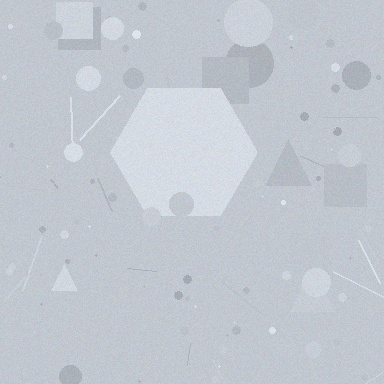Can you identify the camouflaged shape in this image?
The camouflaged shape is a hexagon.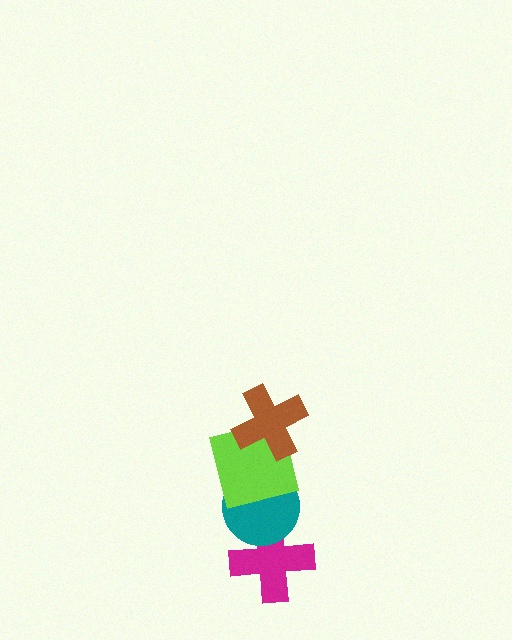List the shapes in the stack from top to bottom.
From top to bottom: the brown cross, the lime square, the teal circle, the magenta cross.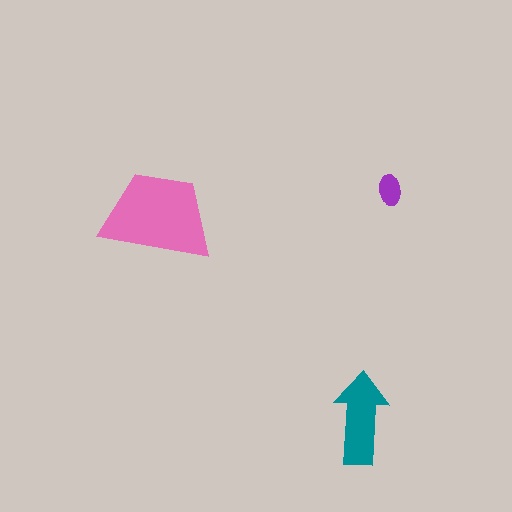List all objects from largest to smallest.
The pink trapezoid, the teal arrow, the purple ellipse.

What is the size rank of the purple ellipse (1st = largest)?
3rd.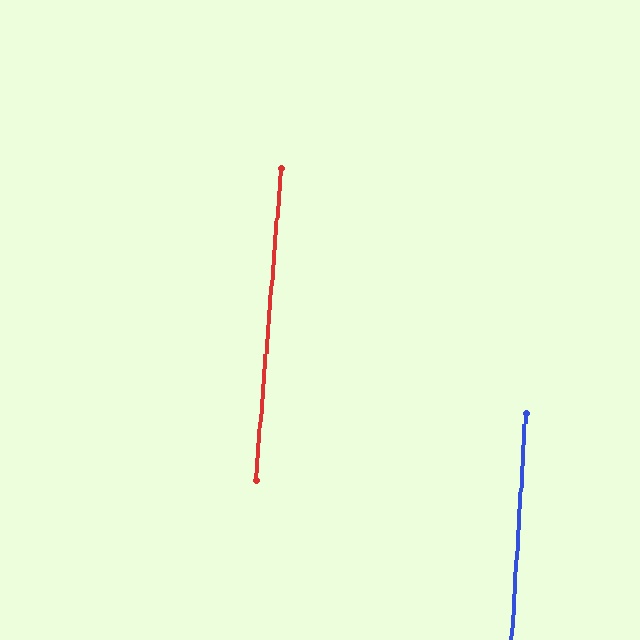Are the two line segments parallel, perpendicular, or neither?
Parallel — their directions differ by only 1.2°.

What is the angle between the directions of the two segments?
Approximately 1 degree.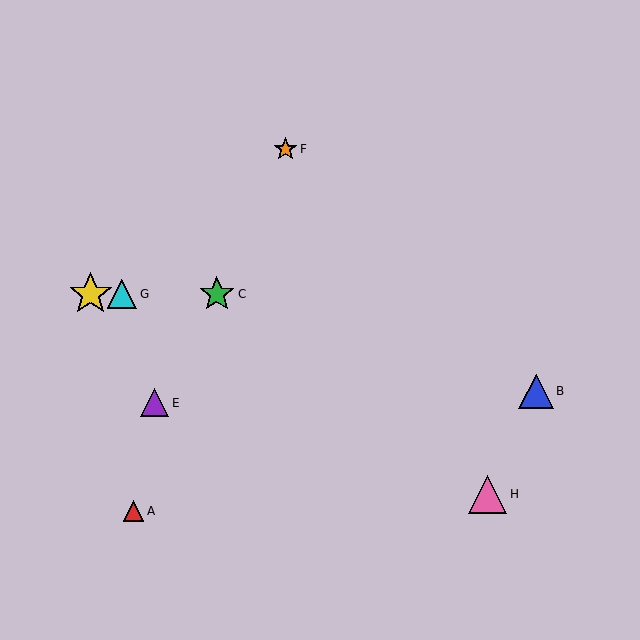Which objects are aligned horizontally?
Objects C, D, G are aligned horizontally.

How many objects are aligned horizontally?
3 objects (C, D, G) are aligned horizontally.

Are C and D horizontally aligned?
Yes, both are at y≈294.